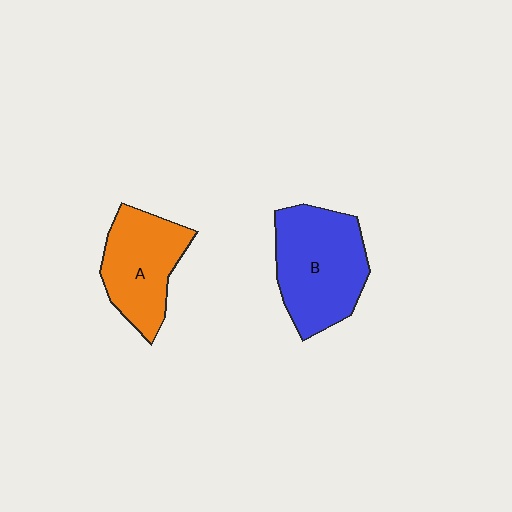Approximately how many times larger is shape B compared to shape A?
Approximately 1.2 times.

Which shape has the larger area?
Shape B (blue).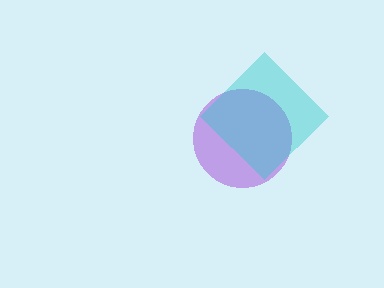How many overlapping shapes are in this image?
There are 2 overlapping shapes in the image.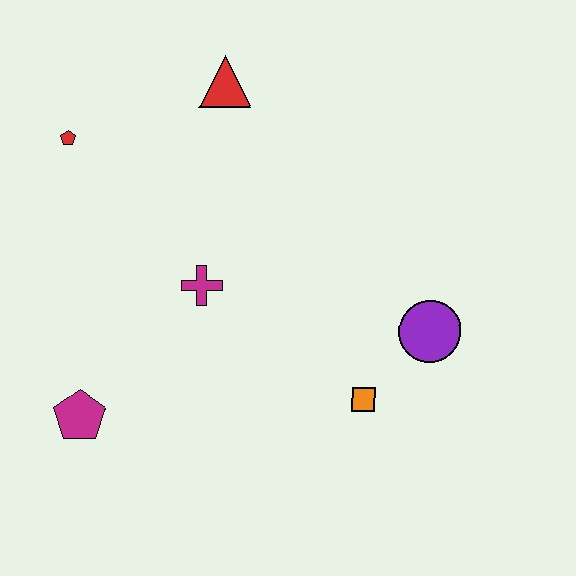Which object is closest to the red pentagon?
The red triangle is closest to the red pentagon.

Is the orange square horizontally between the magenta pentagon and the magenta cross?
No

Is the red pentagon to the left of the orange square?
Yes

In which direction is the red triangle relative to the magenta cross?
The red triangle is above the magenta cross.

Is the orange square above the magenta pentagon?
Yes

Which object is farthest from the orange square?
The red pentagon is farthest from the orange square.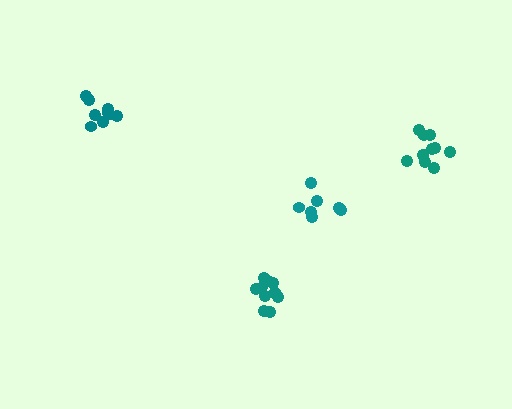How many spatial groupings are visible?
There are 4 spatial groupings.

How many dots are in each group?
Group 1: 11 dots, Group 2: 11 dots, Group 3: 9 dots, Group 4: 7 dots (38 total).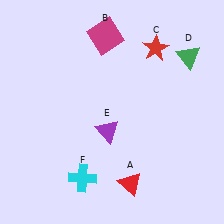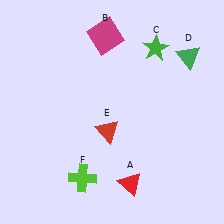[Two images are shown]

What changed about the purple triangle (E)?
In Image 1, E is purple. In Image 2, it changed to red.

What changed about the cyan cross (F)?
In Image 1, F is cyan. In Image 2, it changed to lime.